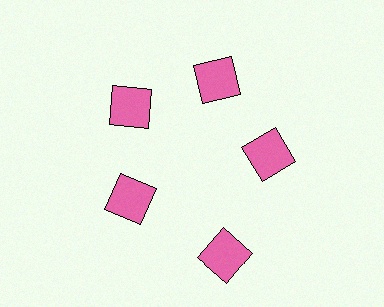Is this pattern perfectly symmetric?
No. The 5 pink squares are arranged in a ring, but one element near the 5 o'clock position is pushed outward from the center, breaking the 5-fold rotational symmetry.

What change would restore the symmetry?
The symmetry would be restored by moving it inward, back onto the ring so that all 5 squares sit at equal angles and equal distance from the center.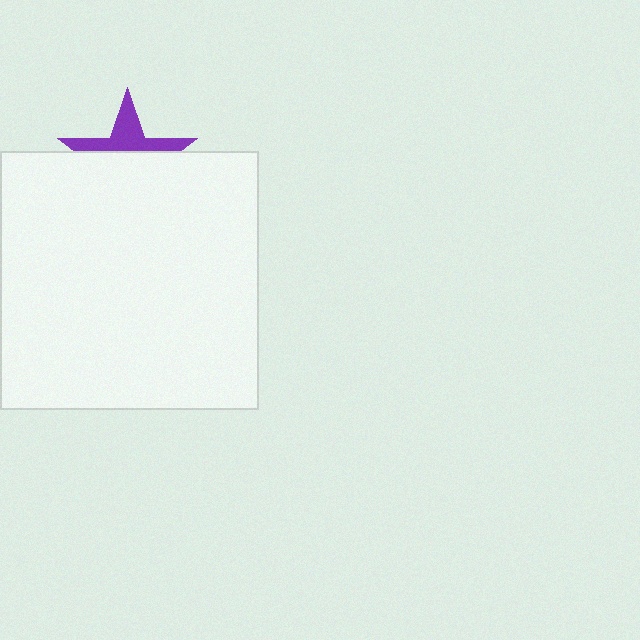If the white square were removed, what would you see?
You would see the complete purple star.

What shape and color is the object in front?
The object in front is a white square.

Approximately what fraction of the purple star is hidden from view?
Roughly 60% of the purple star is hidden behind the white square.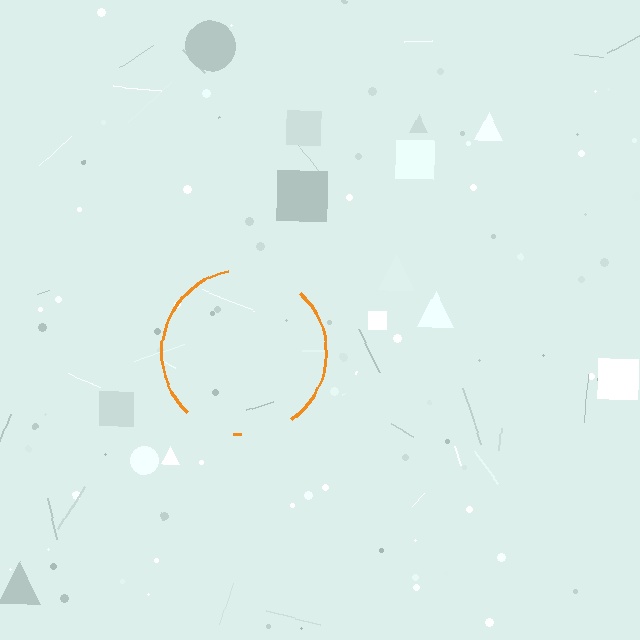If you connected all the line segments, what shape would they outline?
They would outline a circle.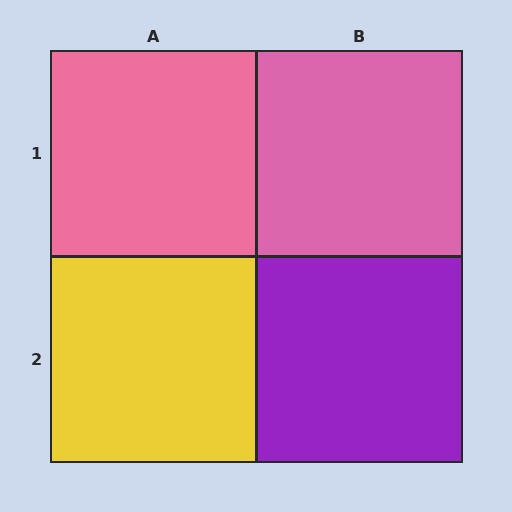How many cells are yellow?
1 cell is yellow.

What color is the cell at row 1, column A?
Pink.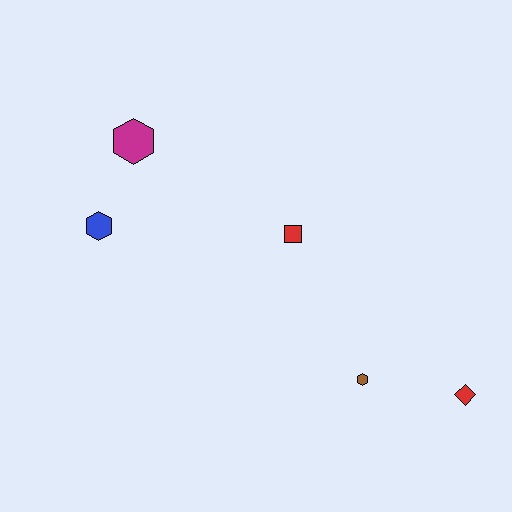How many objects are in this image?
There are 5 objects.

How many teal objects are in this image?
There are no teal objects.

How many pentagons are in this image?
There are no pentagons.